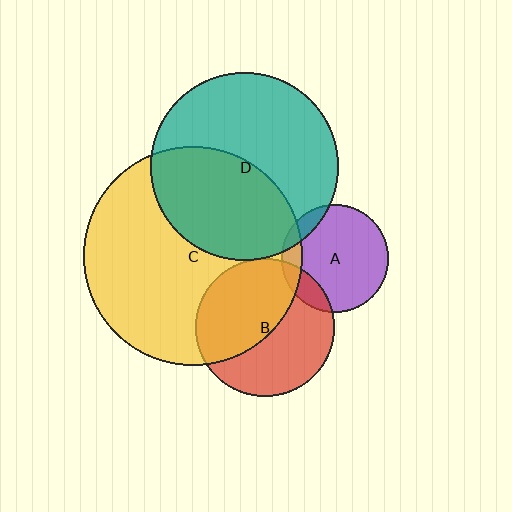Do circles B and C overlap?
Yes.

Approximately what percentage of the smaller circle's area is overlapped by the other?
Approximately 50%.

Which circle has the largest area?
Circle C (yellow).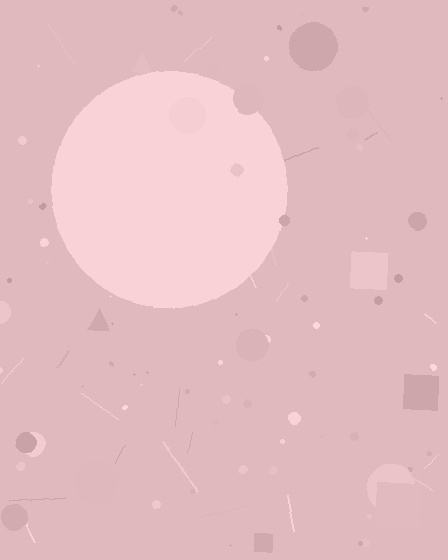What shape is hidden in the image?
A circle is hidden in the image.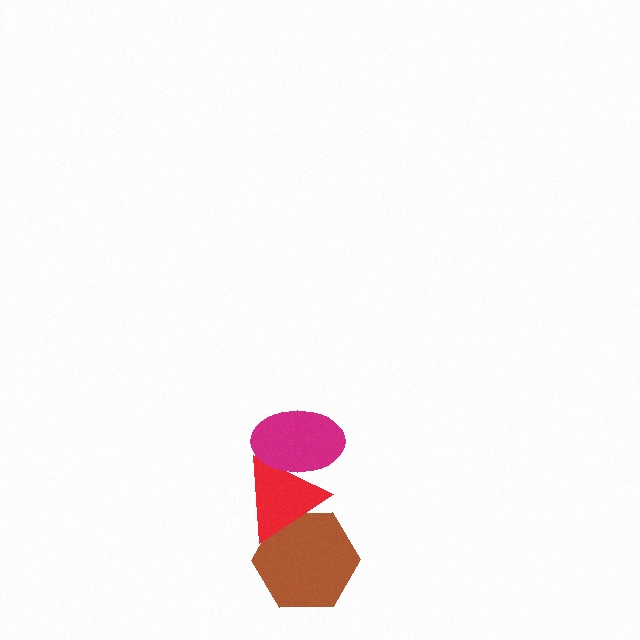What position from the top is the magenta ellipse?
The magenta ellipse is 1st from the top.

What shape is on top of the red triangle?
The magenta ellipse is on top of the red triangle.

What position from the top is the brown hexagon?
The brown hexagon is 3rd from the top.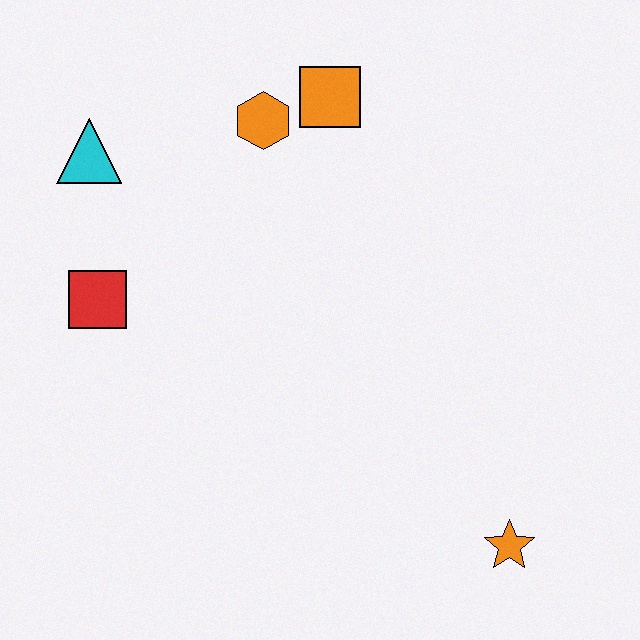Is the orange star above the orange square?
No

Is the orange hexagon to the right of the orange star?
No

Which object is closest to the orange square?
The orange hexagon is closest to the orange square.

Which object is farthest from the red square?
The orange star is farthest from the red square.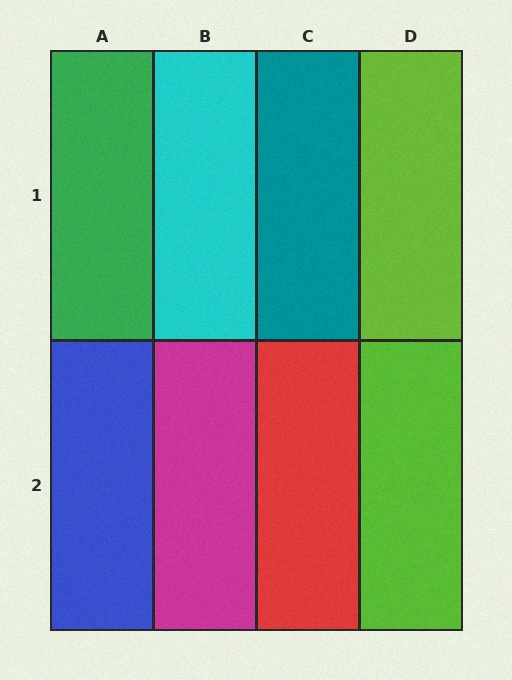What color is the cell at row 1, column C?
Teal.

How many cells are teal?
1 cell is teal.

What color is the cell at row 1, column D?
Lime.